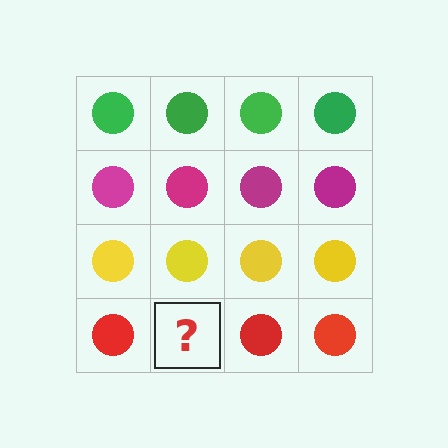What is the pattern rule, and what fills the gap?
The rule is that each row has a consistent color. The gap should be filled with a red circle.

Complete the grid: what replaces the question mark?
The question mark should be replaced with a red circle.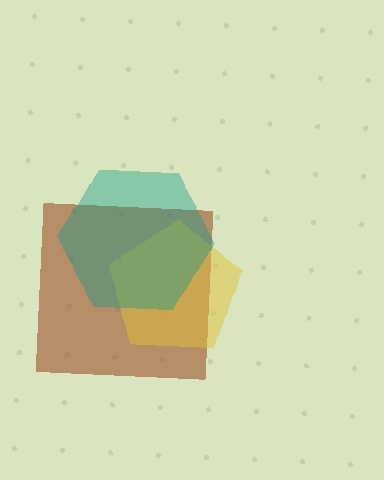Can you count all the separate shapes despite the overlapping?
Yes, there are 3 separate shapes.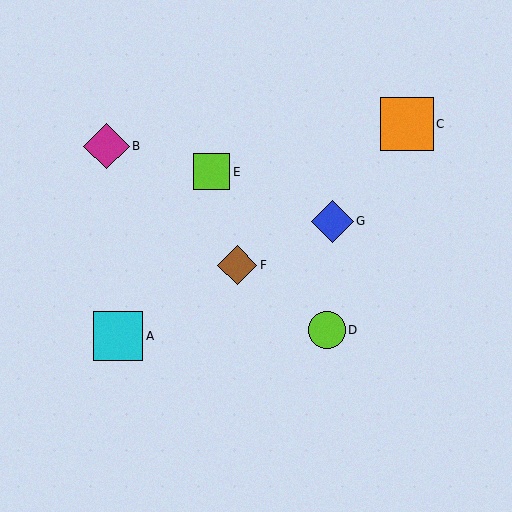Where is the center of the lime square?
The center of the lime square is at (212, 172).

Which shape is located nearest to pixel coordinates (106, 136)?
The magenta diamond (labeled B) at (107, 146) is nearest to that location.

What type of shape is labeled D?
Shape D is a lime circle.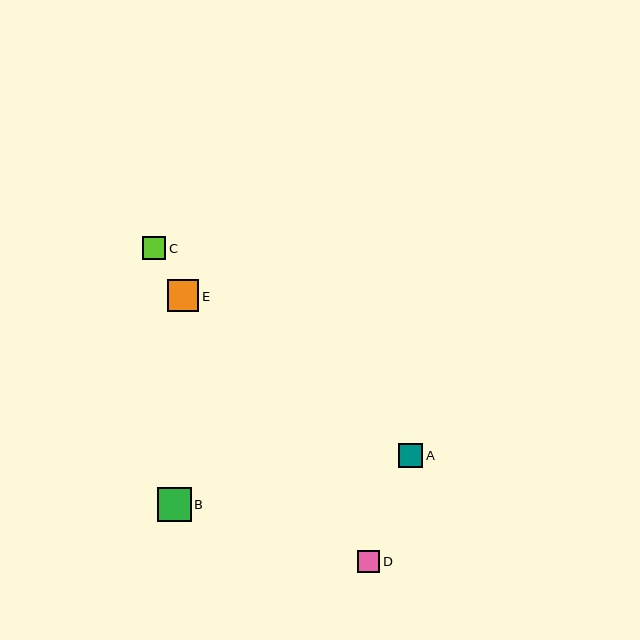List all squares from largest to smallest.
From largest to smallest: B, E, A, C, D.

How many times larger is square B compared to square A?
Square B is approximately 1.4 times the size of square A.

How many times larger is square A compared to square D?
Square A is approximately 1.1 times the size of square D.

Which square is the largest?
Square B is the largest with a size of approximately 34 pixels.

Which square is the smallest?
Square D is the smallest with a size of approximately 22 pixels.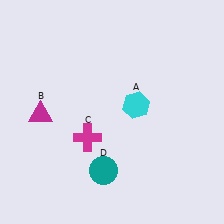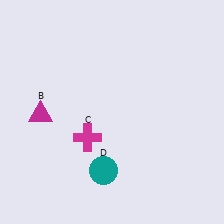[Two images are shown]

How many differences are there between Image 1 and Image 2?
There is 1 difference between the two images.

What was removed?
The cyan hexagon (A) was removed in Image 2.